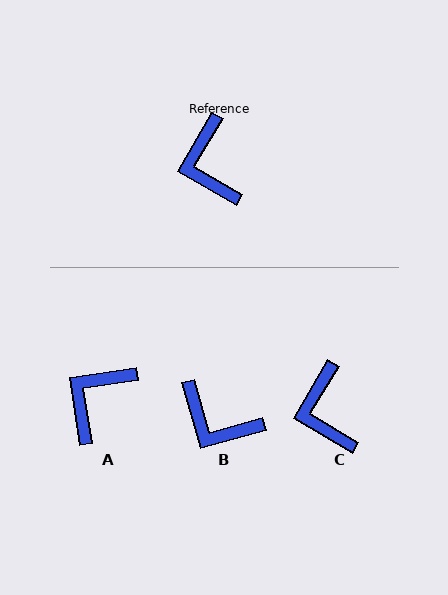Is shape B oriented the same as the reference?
No, it is off by about 46 degrees.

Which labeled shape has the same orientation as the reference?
C.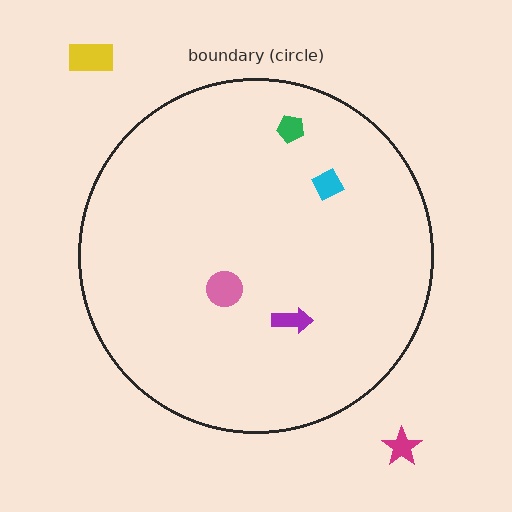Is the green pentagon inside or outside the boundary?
Inside.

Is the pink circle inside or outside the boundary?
Inside.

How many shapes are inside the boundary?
4 inside, 2 outside.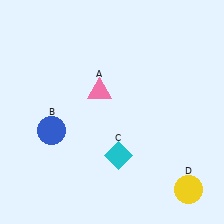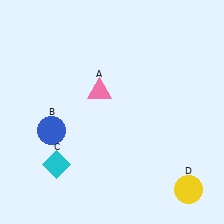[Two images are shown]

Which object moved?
The cyan diamond (C) moved left.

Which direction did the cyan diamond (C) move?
The cyan diamond (C) moved left.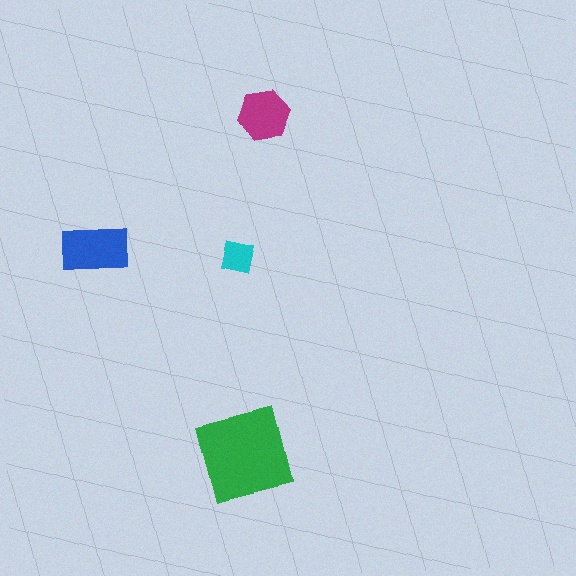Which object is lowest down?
The green square is bottommost.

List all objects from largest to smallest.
The green square, the blue rectangle, the magenta hexagon, the cyan square.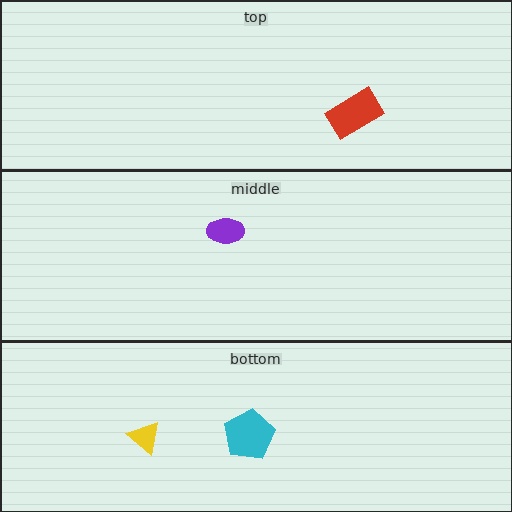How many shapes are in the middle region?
1.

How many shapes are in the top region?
1.